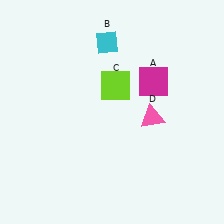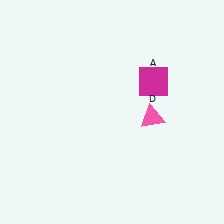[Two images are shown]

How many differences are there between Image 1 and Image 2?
There are 2 differences between the two images.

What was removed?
The cyan diamond (B), the lime square (C) were removed in Image 2.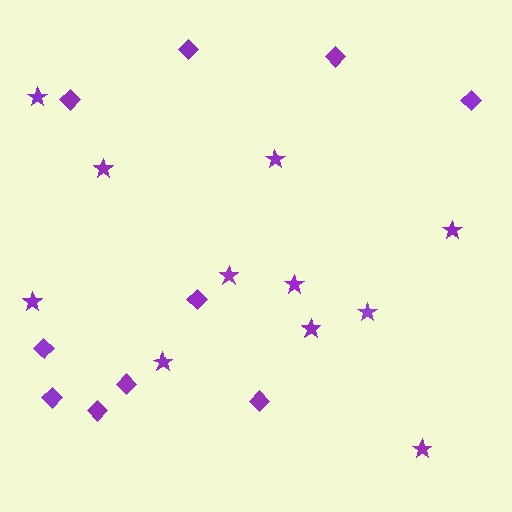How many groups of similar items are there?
There are 2 groups: one group of stars (11) and one group of diamonds (10).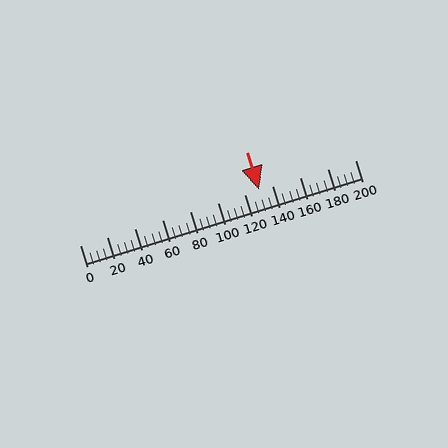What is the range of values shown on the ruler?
The ruler shows values from 0 to 200.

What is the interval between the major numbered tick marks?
The major tick marks are spaced 20 units apart.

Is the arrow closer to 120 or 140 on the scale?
The arrow is closer to 140.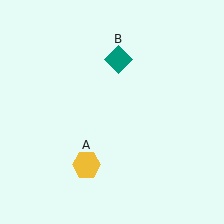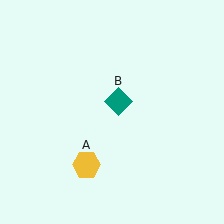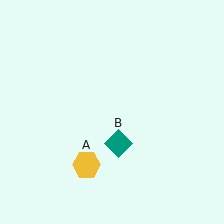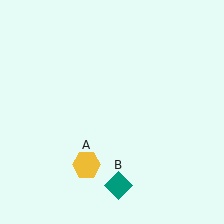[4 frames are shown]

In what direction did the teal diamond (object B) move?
The teal diamond (object B) moved down.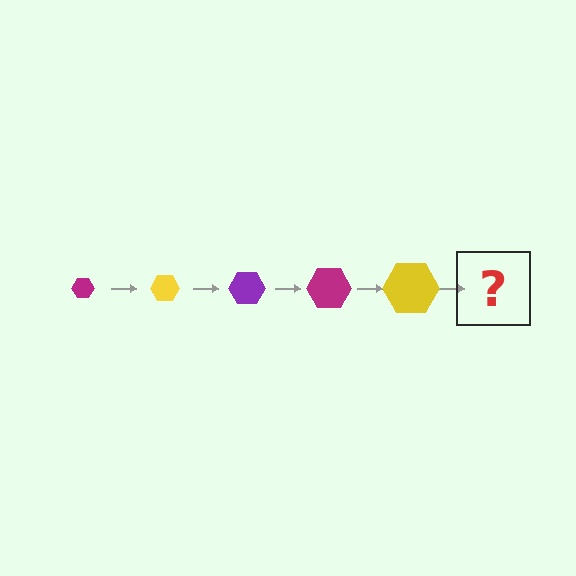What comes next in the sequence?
The next element should be a purple hexagon, larger than the previous one.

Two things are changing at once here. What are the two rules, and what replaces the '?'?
The two rules are that the hexagon grows larger each step and the color cycles through magenta, yellow, and purple. The '?' should be a purple hexagon, larger than the previous one.